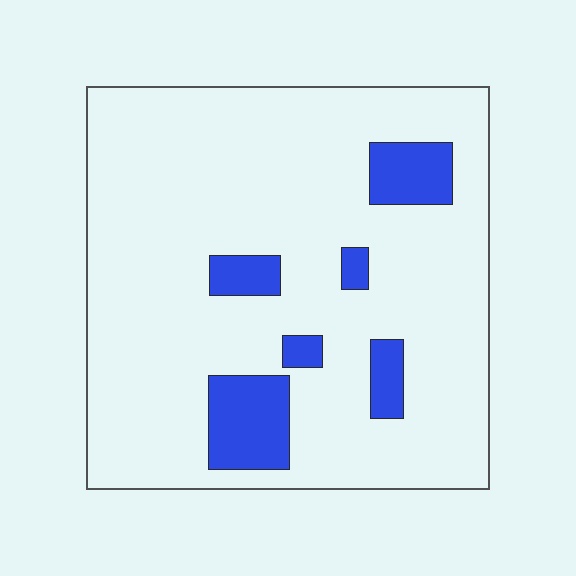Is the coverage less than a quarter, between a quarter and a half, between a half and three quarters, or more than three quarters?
Less than a quarter.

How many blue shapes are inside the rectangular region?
6.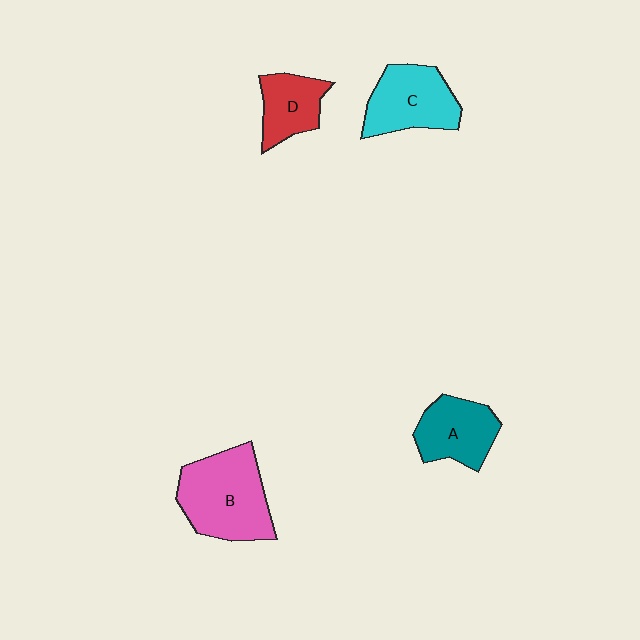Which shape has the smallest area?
Shape D (red).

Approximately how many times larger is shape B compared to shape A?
Approximately 1.5 times.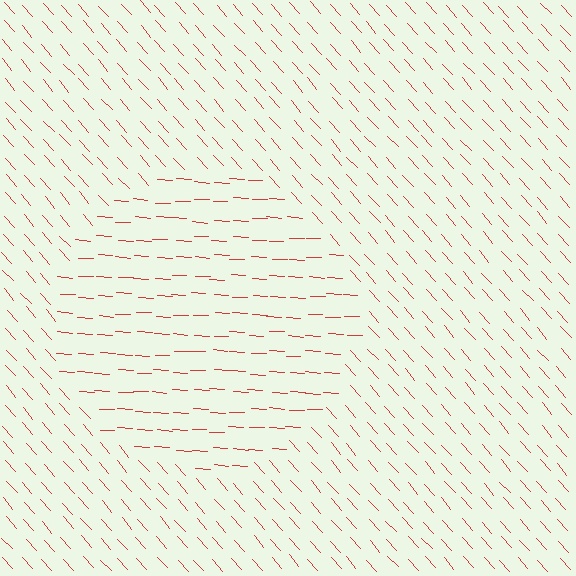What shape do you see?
I see a circle.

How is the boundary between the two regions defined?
The boundary is defined purely by a change in line orientation (approximately 45 degrees difference). All lines are the same color and thickness.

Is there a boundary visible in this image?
Yes, there is a texture boundary formed by a change in line orientation.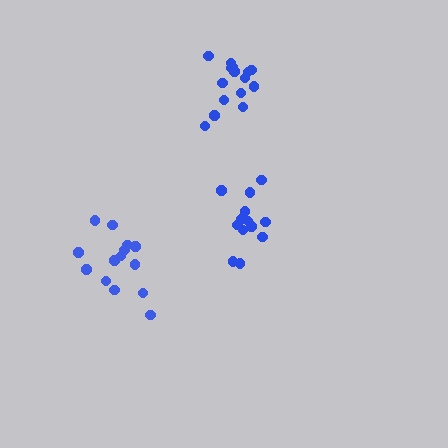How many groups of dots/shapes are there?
There are 3 groups.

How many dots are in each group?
Group 1: 14 dots, Group 2: 13 dots, Group 3: 15 dots (42 total).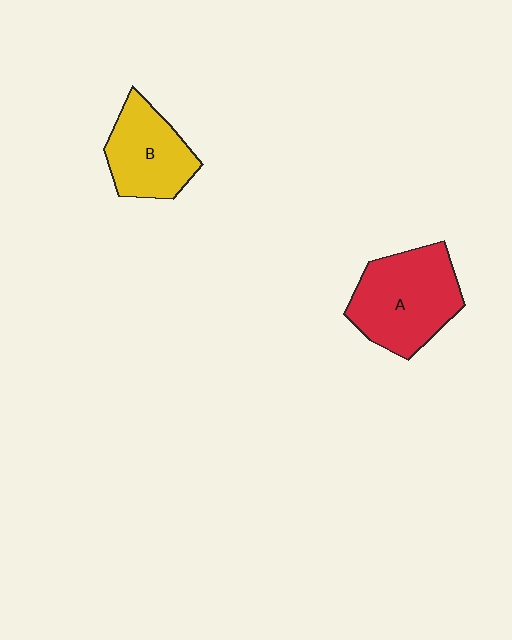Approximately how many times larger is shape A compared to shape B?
Approximately 1.4 times.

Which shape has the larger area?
Shape A (red).